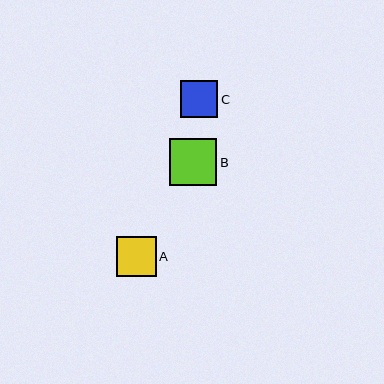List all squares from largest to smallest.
From largest to smallest: B, A, C.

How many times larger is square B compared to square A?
Square B is approximately 1.2 times the size of square A.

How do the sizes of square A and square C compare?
Square A and square C are approximately the same size.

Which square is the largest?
Square B is the largest with a size of approximately 47 pixels.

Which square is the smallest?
Square C is the smallest with a size of approximately 37 pixels.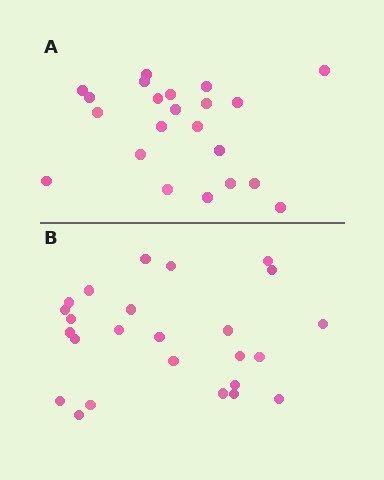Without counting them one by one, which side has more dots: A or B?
Region B (the bottom region) has more dots.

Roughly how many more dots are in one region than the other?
Region B has just a few more — roughly 2 or 3 more dots than region A.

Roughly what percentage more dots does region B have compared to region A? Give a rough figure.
About 15% more.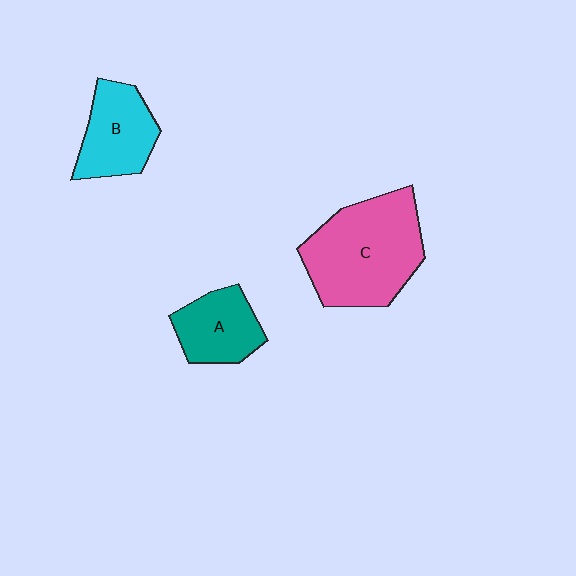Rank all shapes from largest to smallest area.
From largest to smallest: C (pink), B (cyan), A (teal).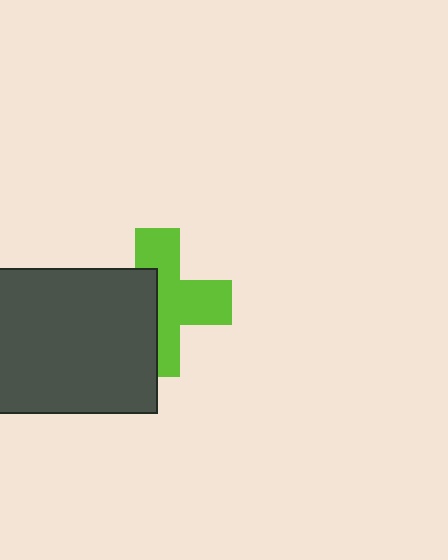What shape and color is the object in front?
The object in front is a dark gray rectangle.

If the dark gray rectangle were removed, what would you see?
You would see the complete lime cross.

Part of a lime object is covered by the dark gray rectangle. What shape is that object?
It is a cross.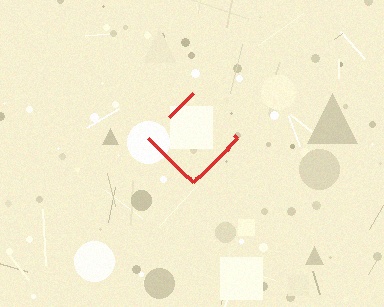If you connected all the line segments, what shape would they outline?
They would outline a diamond.